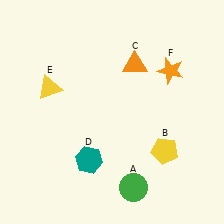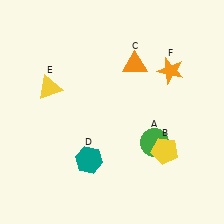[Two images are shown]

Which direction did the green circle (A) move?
The green circle (A) moved up.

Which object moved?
The green circle (A) moved up.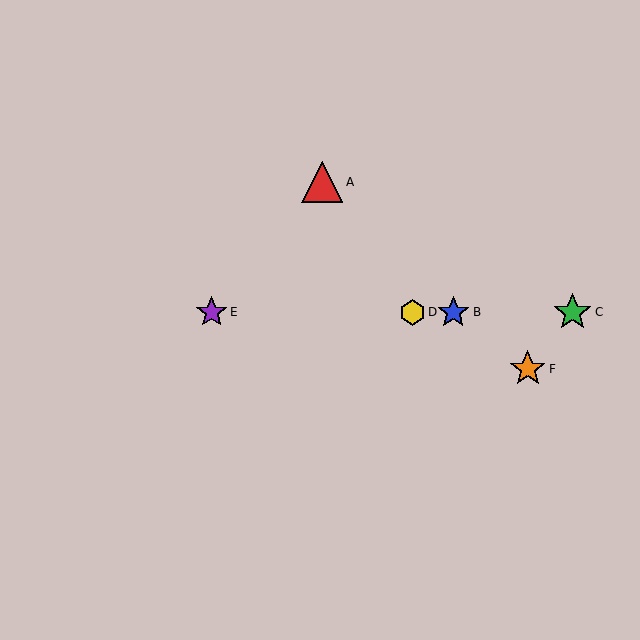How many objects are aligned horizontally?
4 objects (B, C, D, E) are aligned horizontally.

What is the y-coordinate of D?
Object D is at y≈312.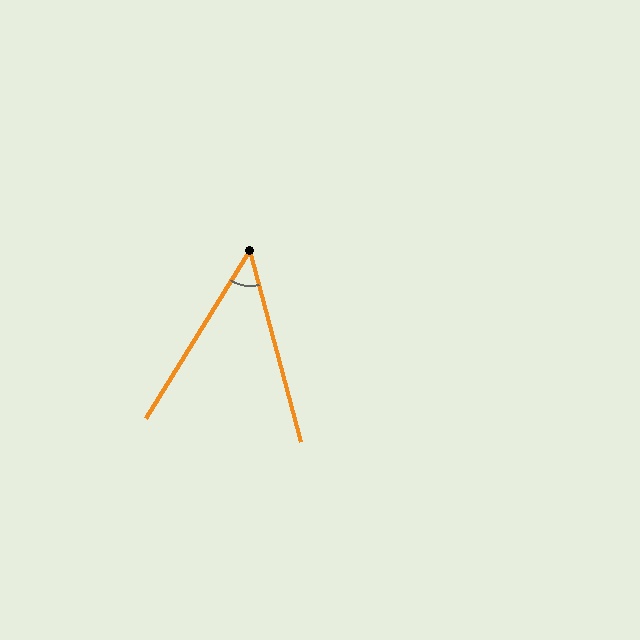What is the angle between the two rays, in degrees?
Approximately 47 degrees.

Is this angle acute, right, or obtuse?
It is acute.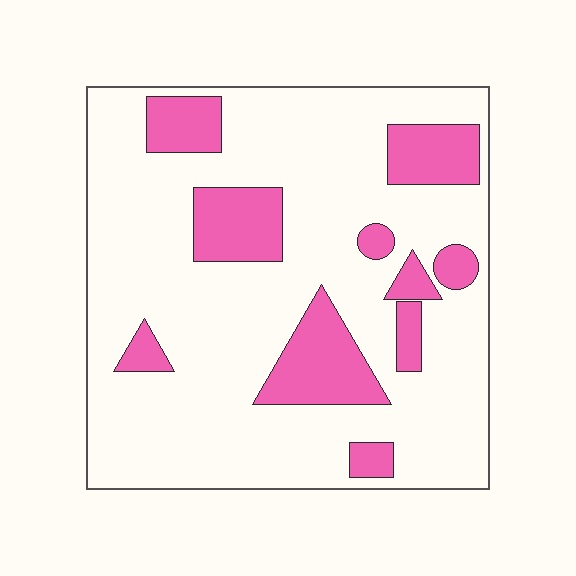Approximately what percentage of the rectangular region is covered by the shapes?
Approximately 20%.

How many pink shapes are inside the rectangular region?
10.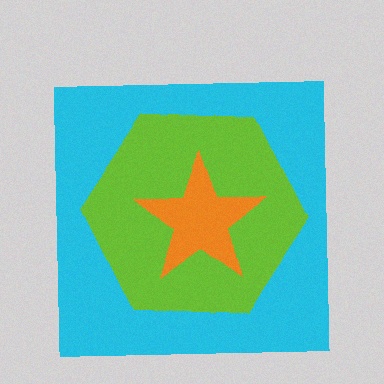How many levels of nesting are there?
3.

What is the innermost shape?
The orange star.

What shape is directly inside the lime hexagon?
The orange star.